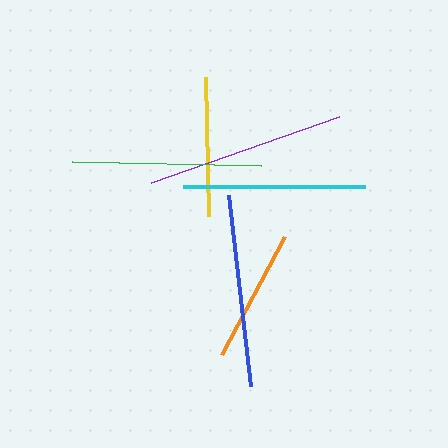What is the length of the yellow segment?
The yellow segment is approximately 139 pixels long.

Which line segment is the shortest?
The orange line is the shortest at approximately 134 pixels.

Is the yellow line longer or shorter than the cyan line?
The cyan line is longer than the yellow line.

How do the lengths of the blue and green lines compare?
The blue and green lines are approximately the same length.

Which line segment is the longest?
The purple line is the longest at approximately 199 pixels.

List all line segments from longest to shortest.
From longest to shortest: purple, blue, green, cyan, yellow, orange.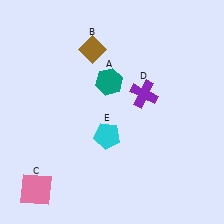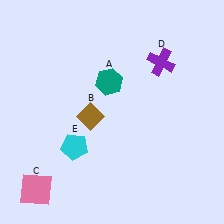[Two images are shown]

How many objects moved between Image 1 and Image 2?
3 objects moved between the two images.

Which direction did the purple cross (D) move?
The purple cross (D) moved up.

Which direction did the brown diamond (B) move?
The brown diamond (B) moved down.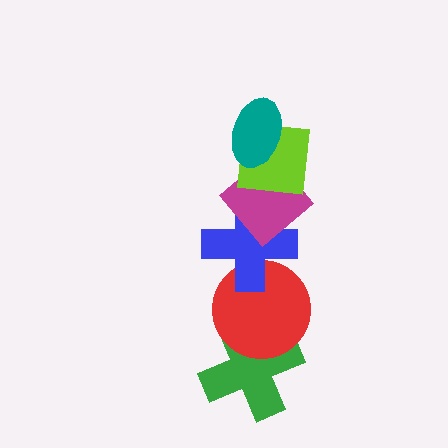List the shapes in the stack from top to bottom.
From top to bottom: the teal ellipse, the lime square, the magenta diamond, the blue cross, the red circle, the green cross.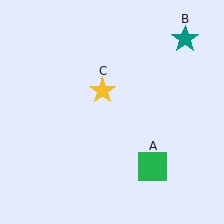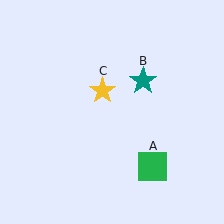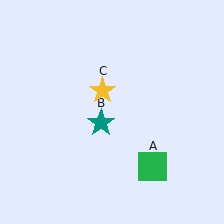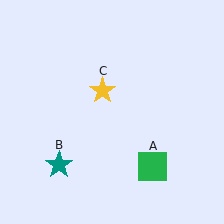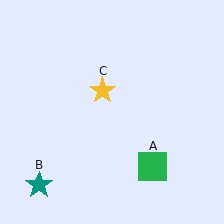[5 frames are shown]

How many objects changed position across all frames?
1 object changed position: teal star (object B).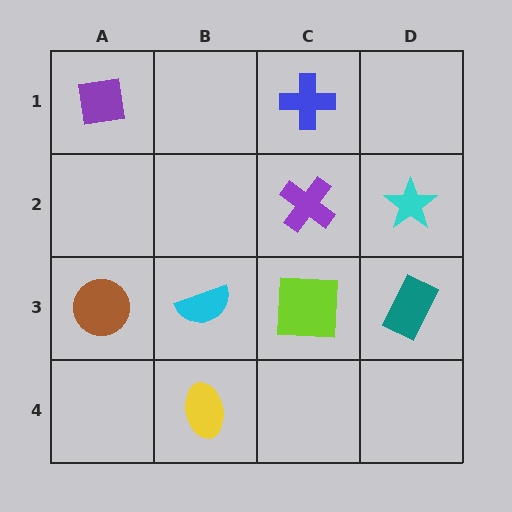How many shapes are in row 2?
2 shapes.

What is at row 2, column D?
A cyan star.